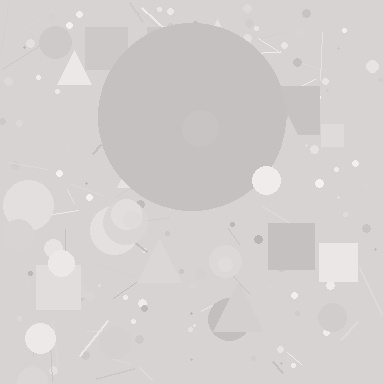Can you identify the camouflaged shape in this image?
The camouflaged shape is a circle.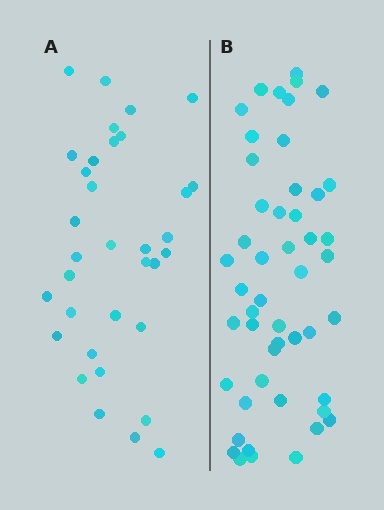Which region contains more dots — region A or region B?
Region B (the right region) has more dots.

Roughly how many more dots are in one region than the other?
Region B has approximately 15 more dots than region A.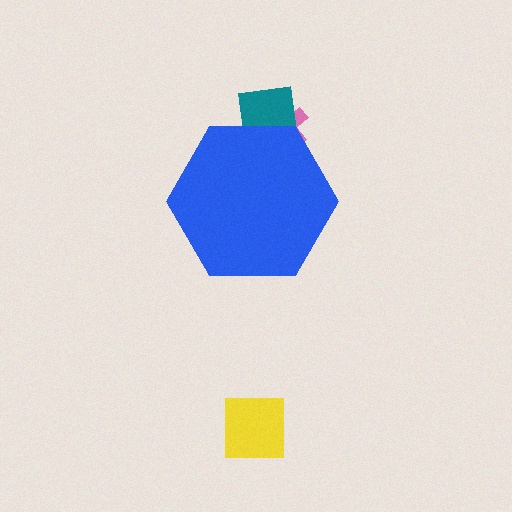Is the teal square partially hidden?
Yes, the teal square is partially hidden behind the blue hexagon.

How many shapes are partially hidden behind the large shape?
2 shapes are partially hidden.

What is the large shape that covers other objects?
A blue hexagon.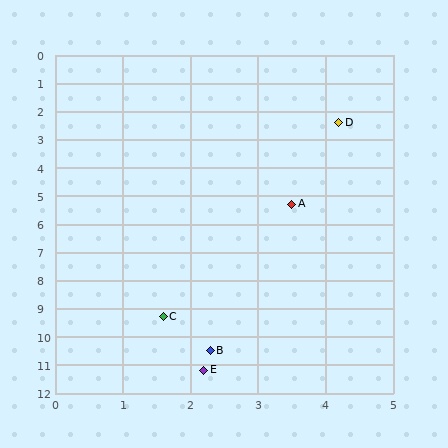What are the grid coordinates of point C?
Point C is at approximately (1.6, 9.3).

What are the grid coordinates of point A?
Point A is at approximately (3.5, 5.3).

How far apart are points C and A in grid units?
Points C and A are about 4.4 grid units apart.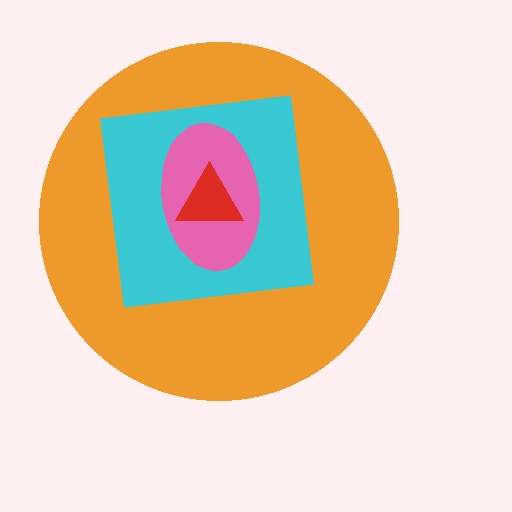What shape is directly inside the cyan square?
The pink ellipse.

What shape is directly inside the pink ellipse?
The red triangle.